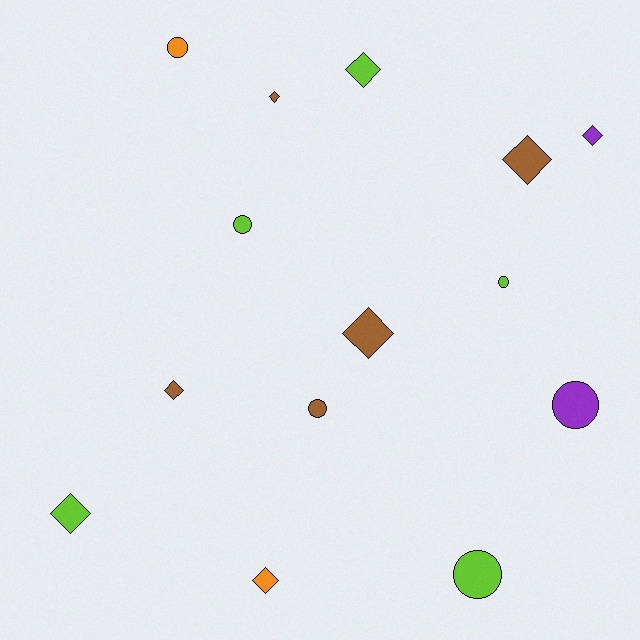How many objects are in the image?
There are 14 objects.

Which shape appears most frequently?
Diamond, with 8 objects.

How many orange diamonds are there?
There is 1 orange diamond.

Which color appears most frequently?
Lime, with 5 objects.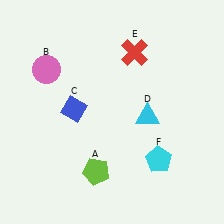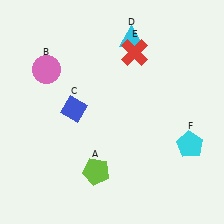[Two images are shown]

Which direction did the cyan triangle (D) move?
The cyan triangle (D) moved up.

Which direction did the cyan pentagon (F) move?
The cyan pentagon (F) moved right.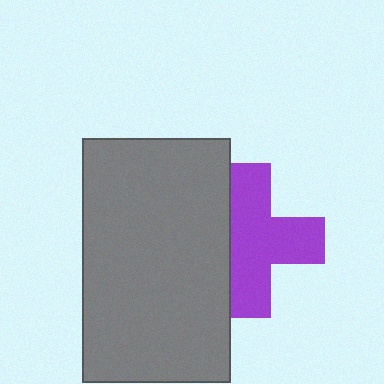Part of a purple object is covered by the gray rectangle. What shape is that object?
It is a cross.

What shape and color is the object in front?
The object in front is a gray rectangle.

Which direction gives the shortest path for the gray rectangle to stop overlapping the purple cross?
Moving left gives the shortest separation.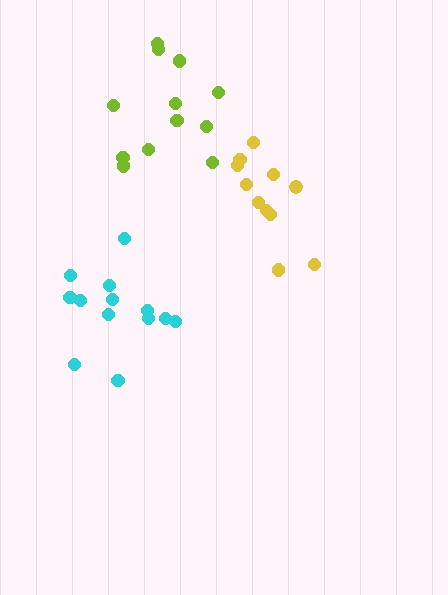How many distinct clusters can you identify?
There are 3 distinct clusters.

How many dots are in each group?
Group 1: 11 dots, Group 2: 12 dots, Group 3: 13 dots (36 total).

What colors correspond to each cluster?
The clusters are colored: yellow, lime, cyan.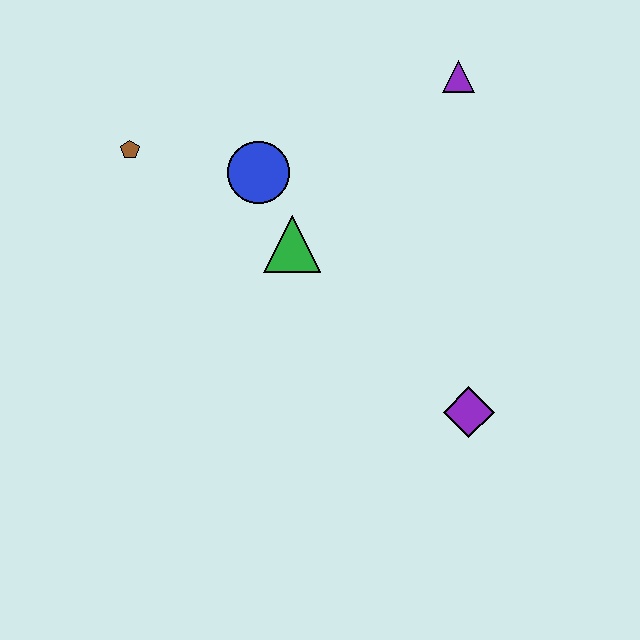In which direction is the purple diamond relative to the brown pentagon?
The purple diamond is to the right of the brown pentagon.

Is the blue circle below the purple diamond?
No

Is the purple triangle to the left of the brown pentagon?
No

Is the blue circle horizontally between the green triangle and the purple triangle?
No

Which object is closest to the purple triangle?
The blue circle is closest to the purple triangle.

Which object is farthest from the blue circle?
The purple diamond is farthest from the blue circle.